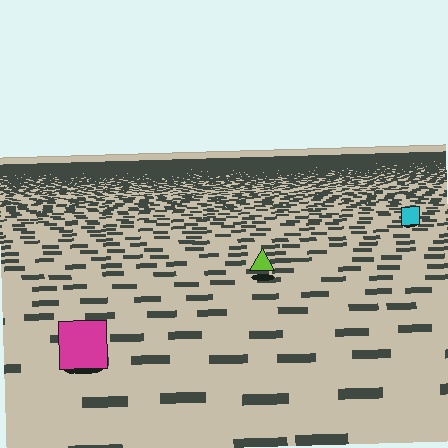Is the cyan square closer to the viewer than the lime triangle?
No. The lime triangle is closer — you can tell from the texture gradient: the ground texture is coarser near it.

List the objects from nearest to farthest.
From nearest to farthest: the magenta square, the lime triangle, the cyan square.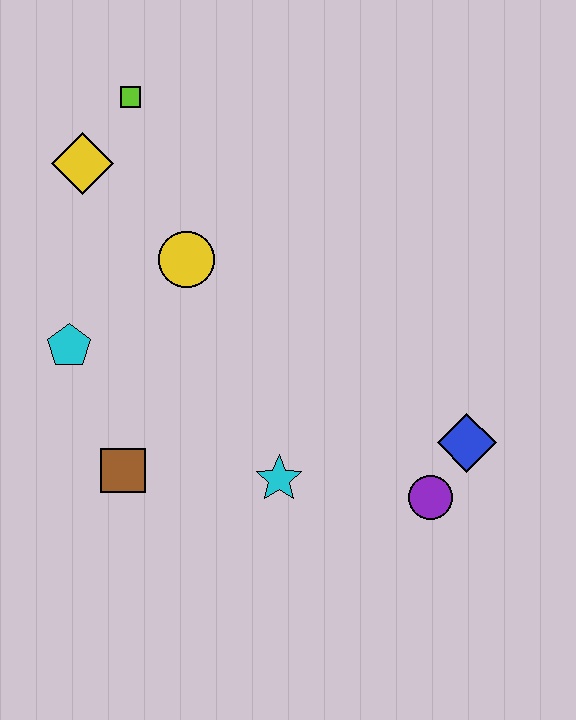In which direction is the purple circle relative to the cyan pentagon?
The purple circle is to the right of the cyan pentagon.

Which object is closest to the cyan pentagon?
The brown square is closest to the cyan pentagon.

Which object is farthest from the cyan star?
The lime square is farthest from the cyan star.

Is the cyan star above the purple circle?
Yes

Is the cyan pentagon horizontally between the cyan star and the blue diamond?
No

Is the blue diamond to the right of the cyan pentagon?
Yes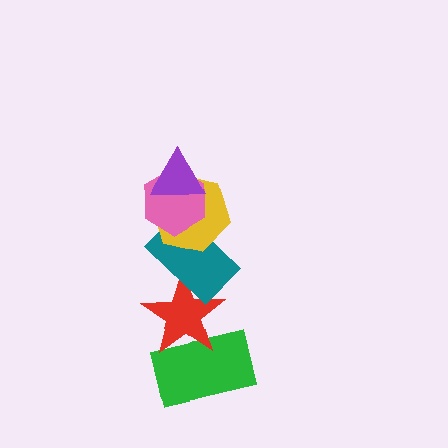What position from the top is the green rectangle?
The green rectangle is 6th from the top.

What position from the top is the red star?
The red star is 5th from the top.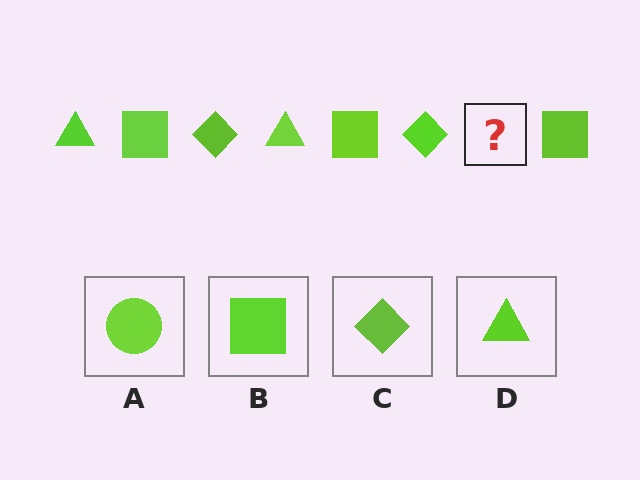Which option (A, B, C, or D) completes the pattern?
D.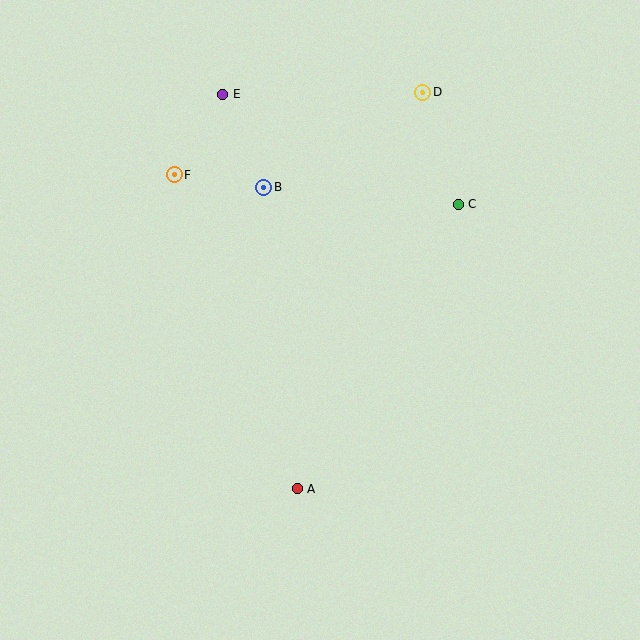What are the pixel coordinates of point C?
Point C is at (458, 204).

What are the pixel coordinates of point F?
Point F is at (174, 175).